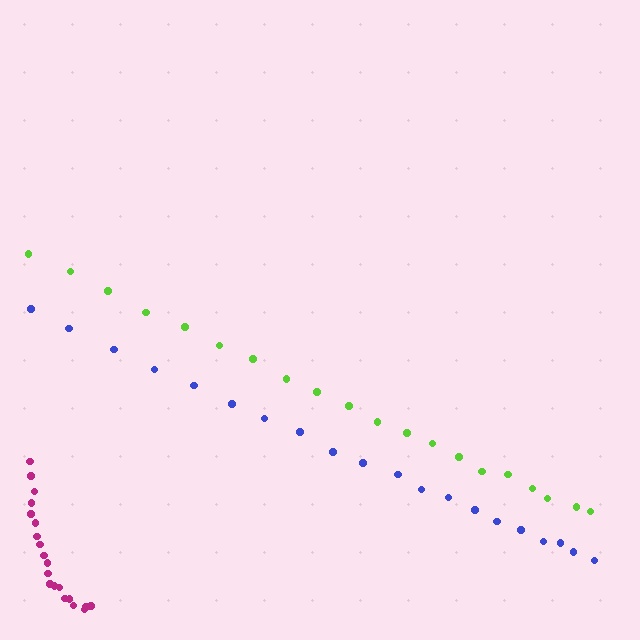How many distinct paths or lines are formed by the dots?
There are 3 distinct paths.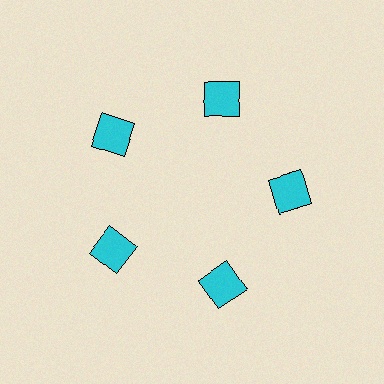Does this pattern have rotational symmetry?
Yes, this pattern has 5-fold rotational symmetry. It looks the same after rotating 72 degrees around the center.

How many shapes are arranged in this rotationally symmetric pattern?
There are 5 shapes, arranged in 5 groups of 1.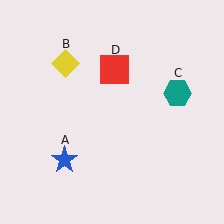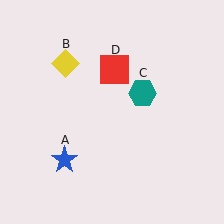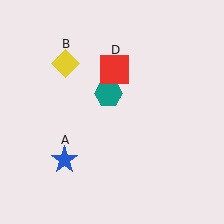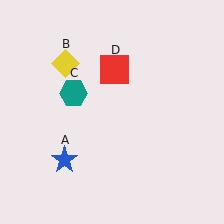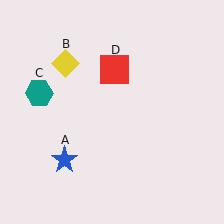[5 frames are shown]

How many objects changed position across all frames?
1 object changed position: teal hexagon (object C).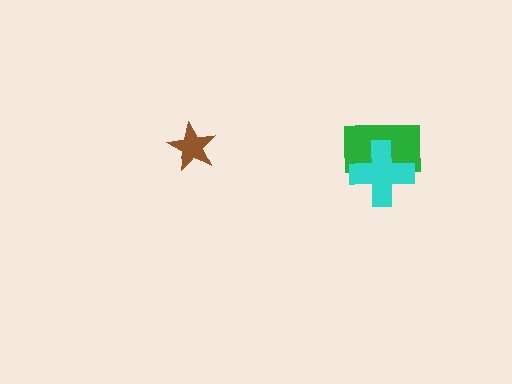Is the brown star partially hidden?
No, no other shape covers it.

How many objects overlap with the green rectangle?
1 object overlaps with the green rectangle.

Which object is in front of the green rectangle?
The cyan cross is in front of the green rectangle.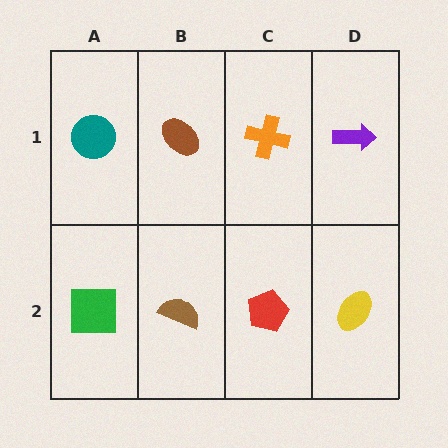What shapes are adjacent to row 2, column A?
A teal circle (row 1, column A), a brown semicircle (row 2, column B).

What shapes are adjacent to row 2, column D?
A purple arrow (row 1, column D), a red pentagon (row 2, column C).